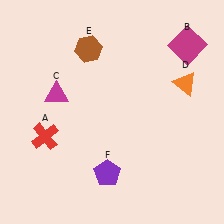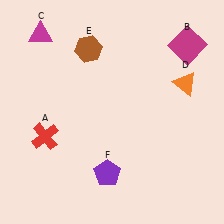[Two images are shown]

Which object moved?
The magenta triangle (C) moved up.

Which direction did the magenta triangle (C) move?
The magenta triangle (C) moved up.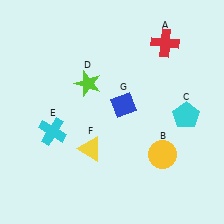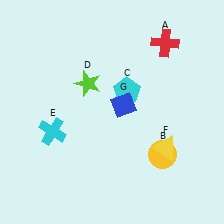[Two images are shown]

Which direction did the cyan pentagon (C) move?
The cyan pentagon (C) moved left.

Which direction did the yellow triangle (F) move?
The yellow triangle (F) moved right.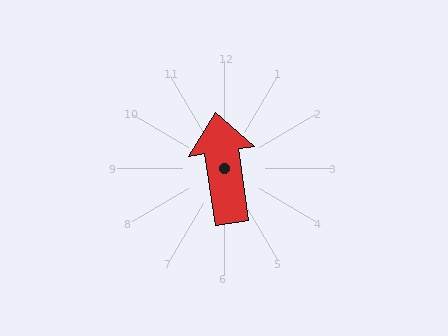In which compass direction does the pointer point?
North.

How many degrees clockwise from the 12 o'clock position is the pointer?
Approximately 351 degrees.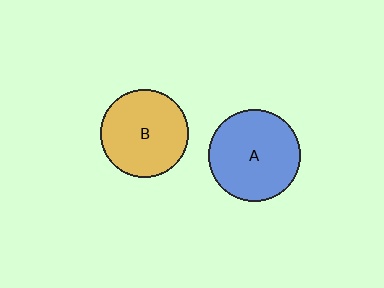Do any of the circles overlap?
No, none of the circles overlap.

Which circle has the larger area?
Circle A (blue).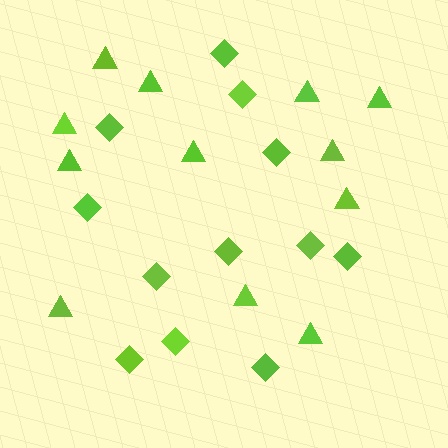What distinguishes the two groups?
There are 2 groups: one group of diamonds (12) and one group of triangles (12).